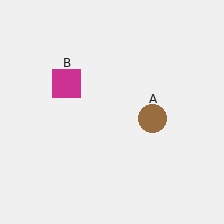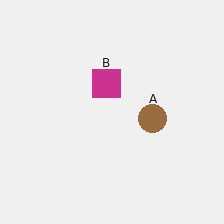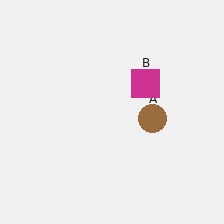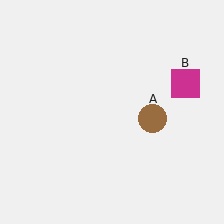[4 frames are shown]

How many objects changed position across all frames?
1 object changed position: magenta square (object B).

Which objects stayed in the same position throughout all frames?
Brown circle (object A) remained stationary.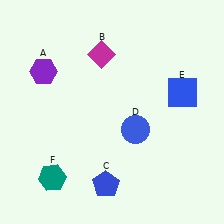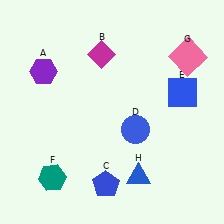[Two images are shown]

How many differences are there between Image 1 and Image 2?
There are 2 differences between the two images.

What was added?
A pink square (G), a blue triangle (H) were added in Image 2.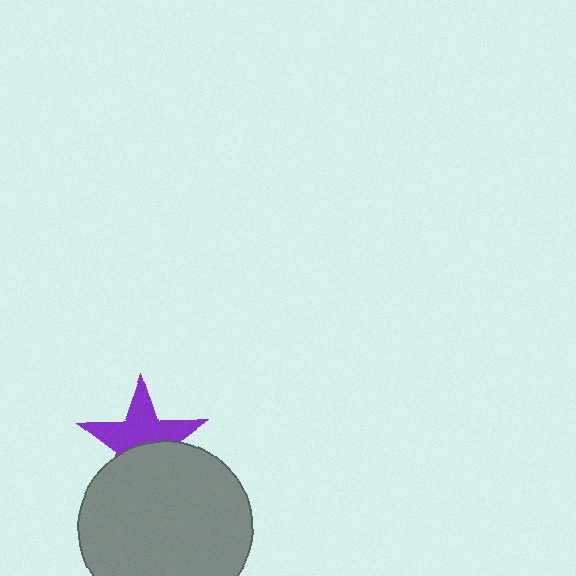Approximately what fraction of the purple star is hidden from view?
Roughly 44% of the purple star is hidden behind the gray circle.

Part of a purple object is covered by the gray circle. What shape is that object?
It is a star.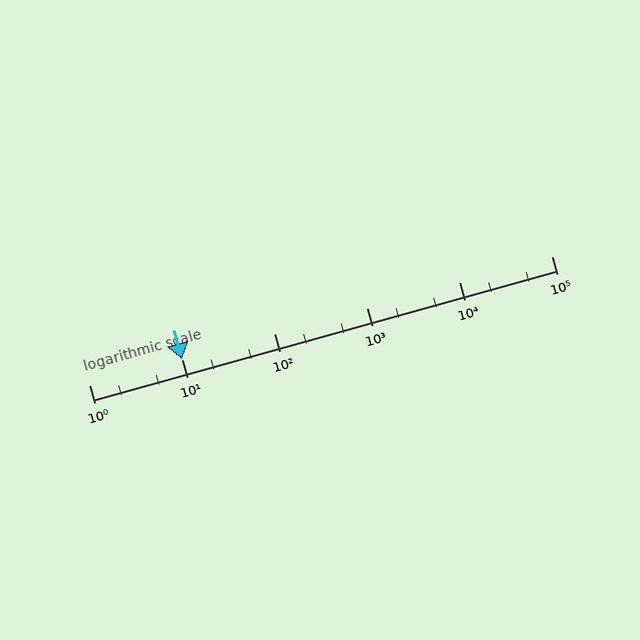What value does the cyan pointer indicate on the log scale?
The pointer indicates approximately 10.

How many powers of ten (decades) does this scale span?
The scale spans 5 decades, from 1 to 100000.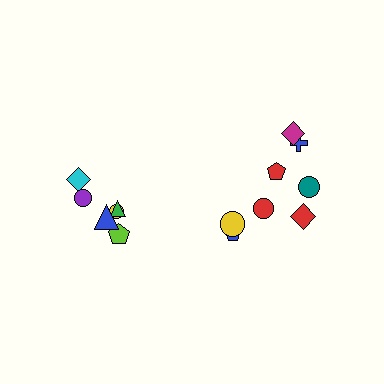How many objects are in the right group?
There are 8 objects.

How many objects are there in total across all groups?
There are 14 objects.